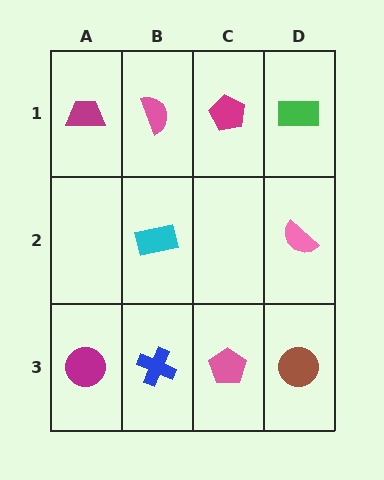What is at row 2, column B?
A cyan rectangle.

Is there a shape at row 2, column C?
No, that cell is empty.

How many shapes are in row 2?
2 shapes.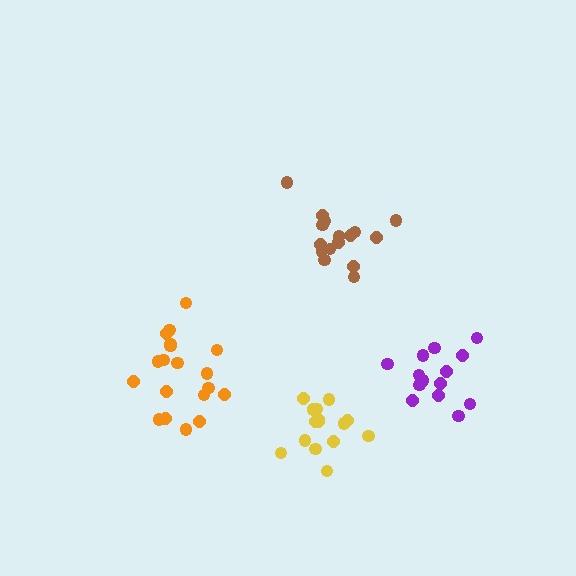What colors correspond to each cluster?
The clusters are colored: yellow, orange, brown, purple.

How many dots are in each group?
Group 1: 15 dots, Group 2: 19 dots, Group 3: 16 dots, Group 4: 14 dots (64 total).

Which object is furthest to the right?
The purple cluster is rightmost.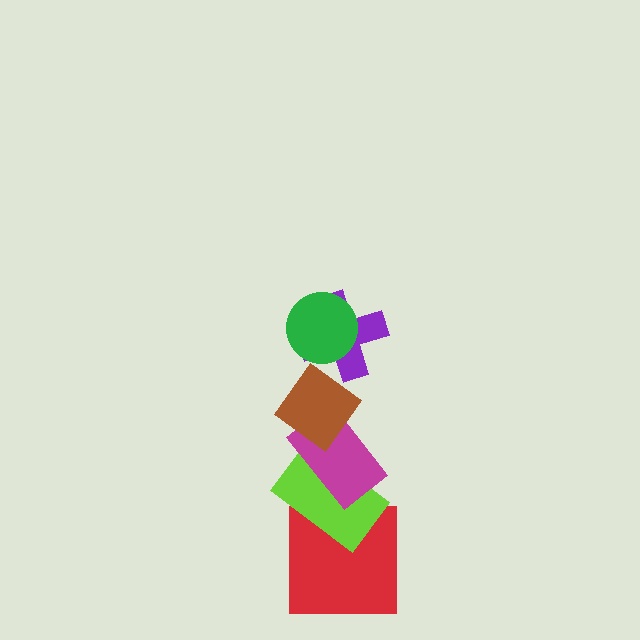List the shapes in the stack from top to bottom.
From top to bottom: the green circle, the purple cross, the brown diamond, the magenta rectangle, the lime rectangle, the red square.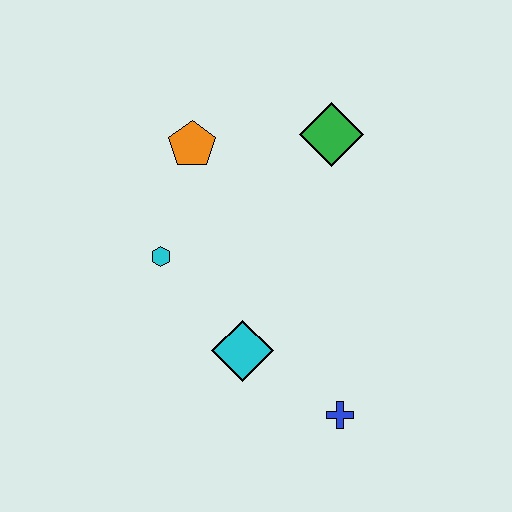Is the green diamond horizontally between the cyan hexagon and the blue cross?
Yes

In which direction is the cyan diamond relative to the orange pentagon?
The cyan diamond is below the orange pentagon.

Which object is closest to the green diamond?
The orange pentagon is closest to the green diamond.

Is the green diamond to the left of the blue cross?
Yes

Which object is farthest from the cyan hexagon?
The blue cross is farthest from the cyan hexagon.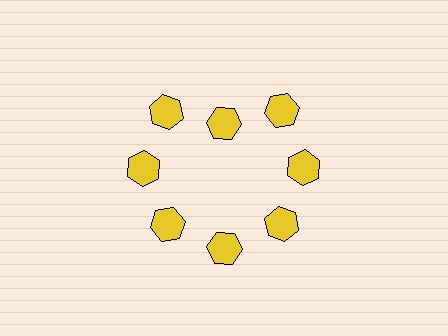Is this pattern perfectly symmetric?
No. The 8 yellow hexagons are arranged in a ring, but one element near the 12 o'clock position is pulled inward toward the center, breaking the 8-fold rotational symmetry.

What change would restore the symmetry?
The symmetry would be restored by moving it outward, back onto the ring so that all 8 hexagons sit at equal angles and equal distance from the center.